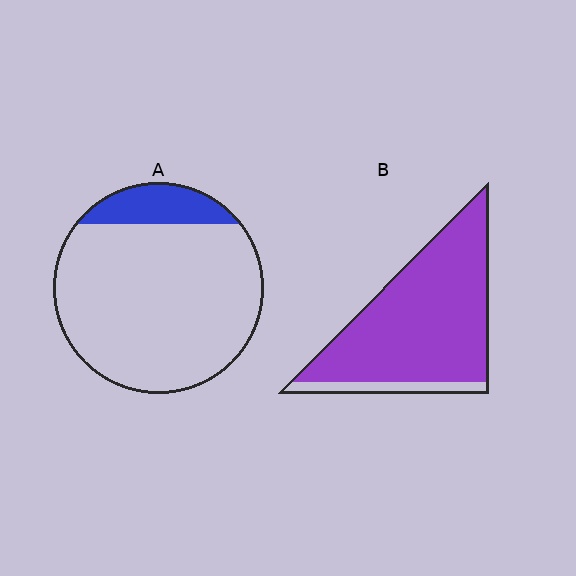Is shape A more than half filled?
No.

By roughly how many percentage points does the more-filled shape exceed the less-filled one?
By roughly 75 percentage points (B over A).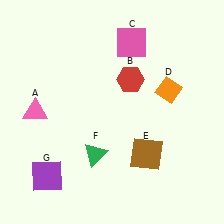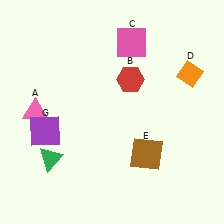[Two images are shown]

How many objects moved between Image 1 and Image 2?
3 objects moved between the two images.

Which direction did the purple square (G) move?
The purple square (G) moved up.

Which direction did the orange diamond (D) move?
The orange diamond (D) moved right.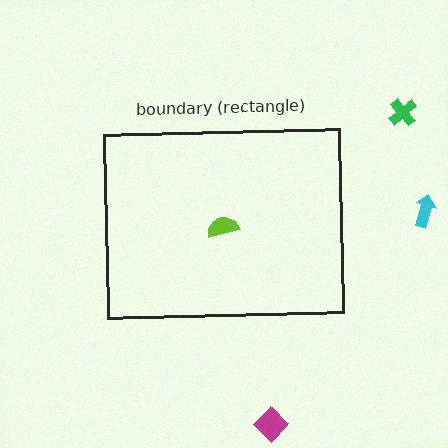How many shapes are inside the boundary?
1 inside, 3 outside.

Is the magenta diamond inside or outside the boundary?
Outside.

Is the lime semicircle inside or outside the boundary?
Inside.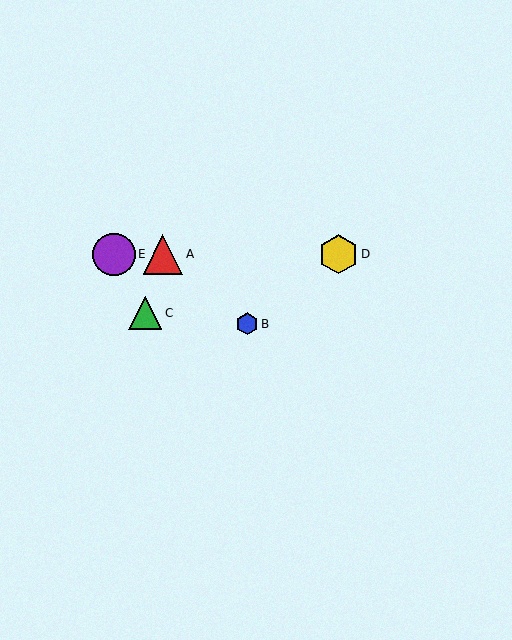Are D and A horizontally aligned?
Yes, both are at y≈254.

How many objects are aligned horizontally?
3 objects (A, D, E) are aligned horizontally.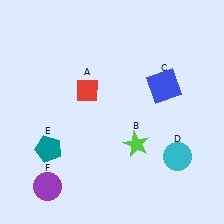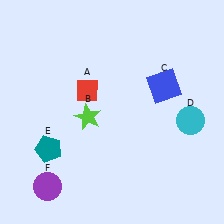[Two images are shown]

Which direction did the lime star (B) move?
The lime star (B) moved left.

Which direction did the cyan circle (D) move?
The cyan circle (D) moved up.